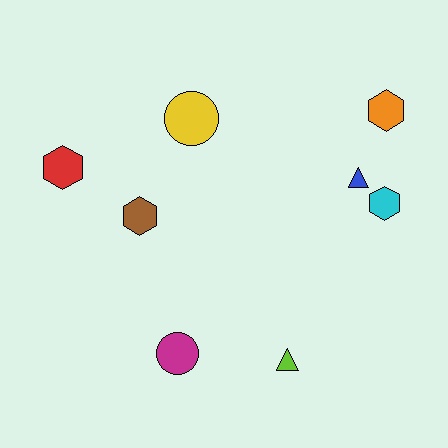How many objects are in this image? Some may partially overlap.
There are 8 objects.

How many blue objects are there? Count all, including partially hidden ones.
There is 1 blue object.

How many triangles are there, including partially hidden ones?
There are 2 triangles.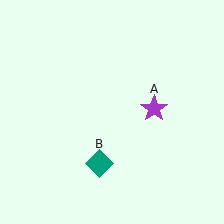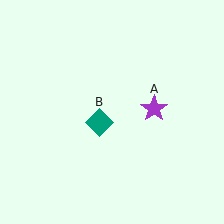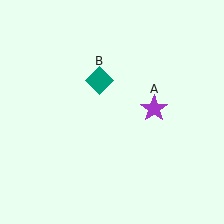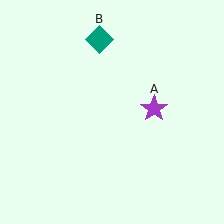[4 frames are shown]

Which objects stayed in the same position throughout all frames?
Purple star (object A) remained stationary.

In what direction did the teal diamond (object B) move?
The teal diamond (object B) moved up.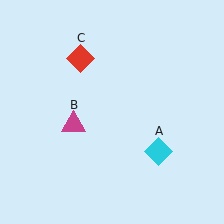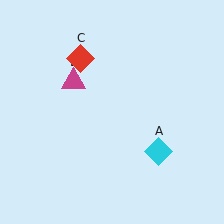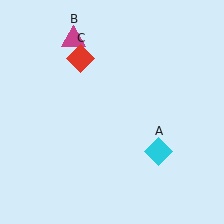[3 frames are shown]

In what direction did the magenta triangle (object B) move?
The magenta triangle (object B) moved up.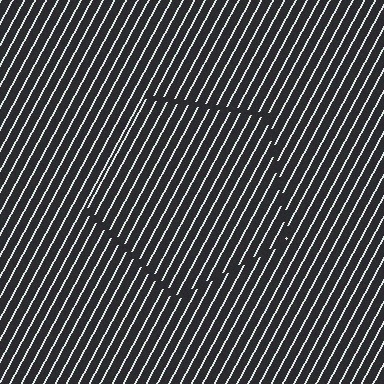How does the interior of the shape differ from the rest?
The interior of the shape contains the same grating, shifted by half a period — the contour is defined by the phase discontinuity where line-ends from the inner and outer gratings abut.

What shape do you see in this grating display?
An illusory pentagon. The interior of the shape contains the same grating, shifted by half a period — the contour is defined by the phase discontinuity where line-ends from the inner and outer gratings abut.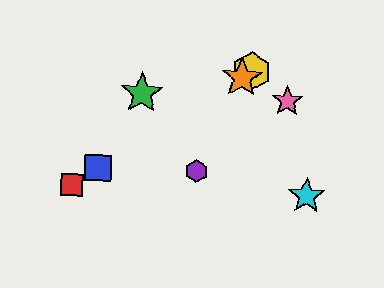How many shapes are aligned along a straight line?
4 shapes (the red square, the blue square, the yellow hexagon, the orange star) are aligned along a straight line.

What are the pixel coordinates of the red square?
The red square is at (72, 184).